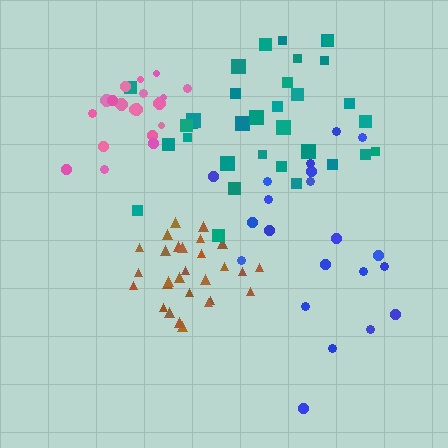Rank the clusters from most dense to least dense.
pink, brown, teal, blue.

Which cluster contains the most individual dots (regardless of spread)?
Teal (33).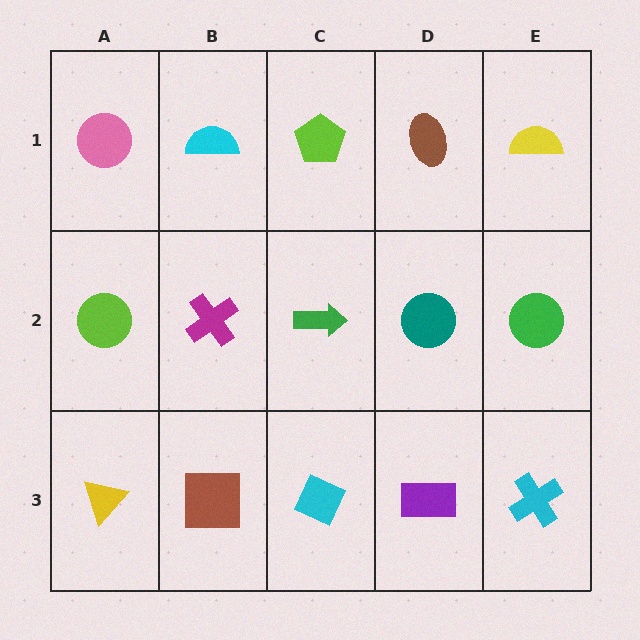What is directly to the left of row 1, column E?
A brown ellipse.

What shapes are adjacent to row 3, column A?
A lime circle (row 2, column A), a brown square (row 3, column B).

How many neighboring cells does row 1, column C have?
3.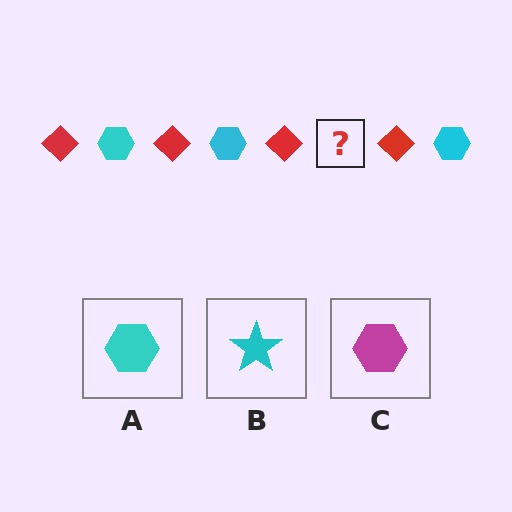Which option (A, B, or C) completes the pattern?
A.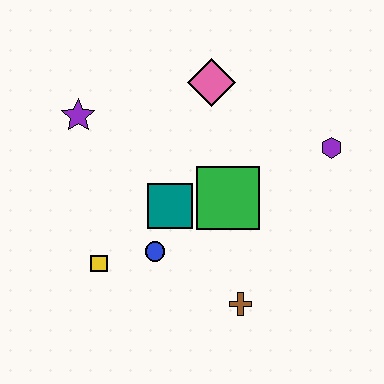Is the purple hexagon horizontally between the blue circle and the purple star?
No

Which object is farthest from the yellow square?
The purple hexagon is farthest from the yellow square.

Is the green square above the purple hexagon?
No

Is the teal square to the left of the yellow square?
No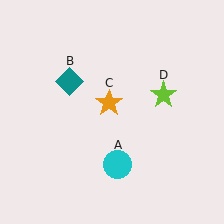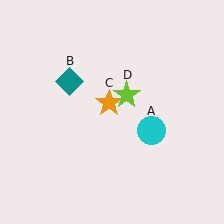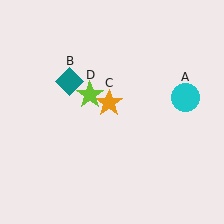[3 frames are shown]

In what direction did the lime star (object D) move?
The lime star (object D) moved left.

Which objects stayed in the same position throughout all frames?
Teal diamond (object B) and orange star (object C) remained stationary.